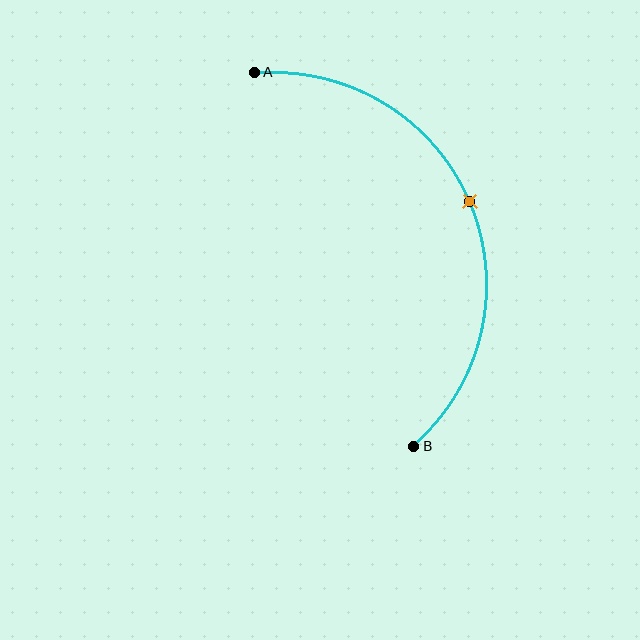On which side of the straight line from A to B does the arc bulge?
The arc bulges to the right of the straight line connecting A and B.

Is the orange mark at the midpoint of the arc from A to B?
Yes. The orange mark lies on the arc at equal arc-length from both A and B — it is the arc midpoint.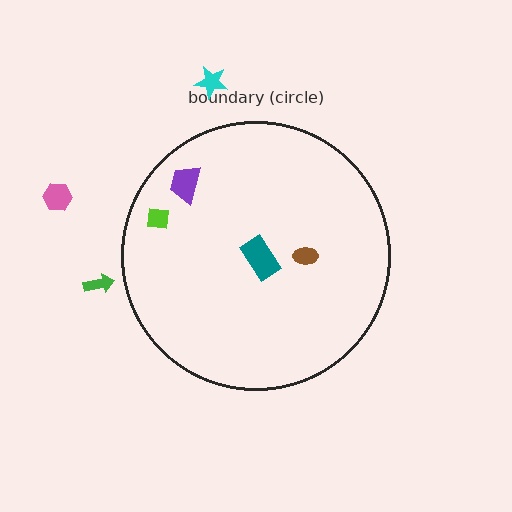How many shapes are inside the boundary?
4 inside, 3 outside.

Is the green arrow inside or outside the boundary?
Outside.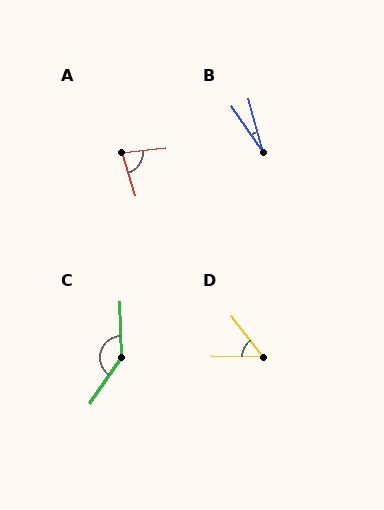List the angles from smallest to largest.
B (20°), D (52°), A (80°), C (144°).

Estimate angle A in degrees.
Approximately 80 degrees.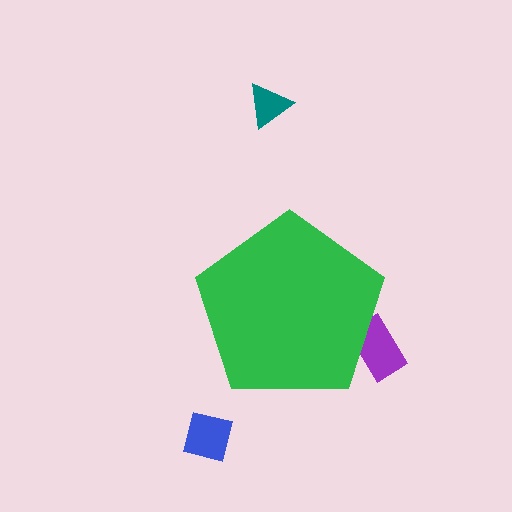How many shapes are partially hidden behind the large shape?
1 shape is partially hidden.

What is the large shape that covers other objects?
A green pentagon.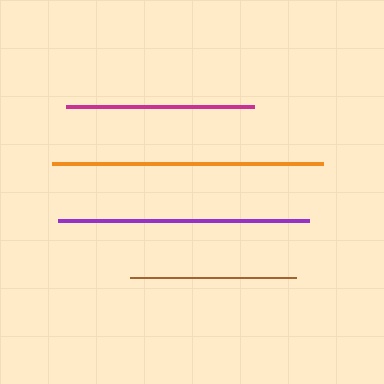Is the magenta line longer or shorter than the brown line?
The magenta line is longer than the brown line.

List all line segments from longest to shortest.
From longest to shortest: orange, purple, magenta, brown.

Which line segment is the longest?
The orange line is the longest at approximately 271 pixels.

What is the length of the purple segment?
The purple segment is approximately 250 pixels long.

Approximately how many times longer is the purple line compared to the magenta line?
The purple line is approximately 1.3 times the length of the magenta line.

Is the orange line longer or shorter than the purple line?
The orange line is longer than the purple line.